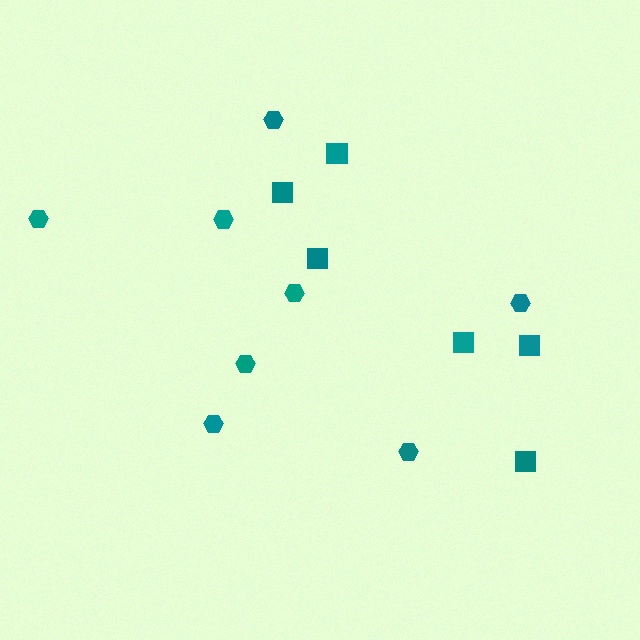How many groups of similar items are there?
There are 2 groups: one group of squares (6) and one group of hexagons (8).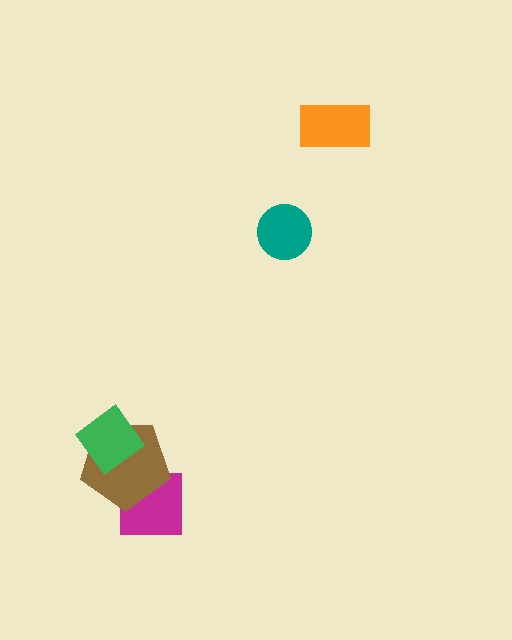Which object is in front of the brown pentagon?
The green diamond is in front of the brown pentagon.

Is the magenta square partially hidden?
Yes, it is partially covered by another shape.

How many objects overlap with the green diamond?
1 object overlaps with the green diamond.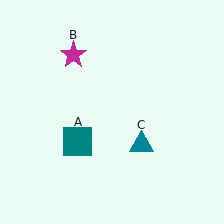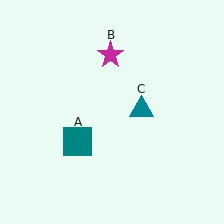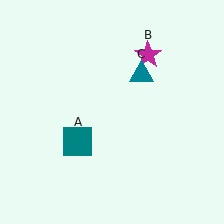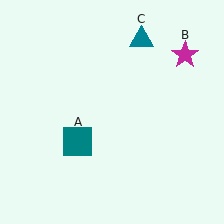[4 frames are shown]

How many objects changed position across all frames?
2 objects changed position: magenta star (object B), teal triangle (object C).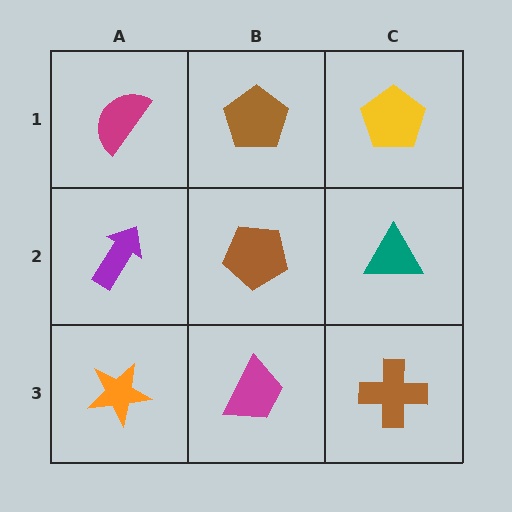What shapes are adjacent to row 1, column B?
A brown pentagon (row 2, column B), a magenta semicircle (row 1, column A), a yellow pentagon (row 1, column C).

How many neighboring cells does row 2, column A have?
3.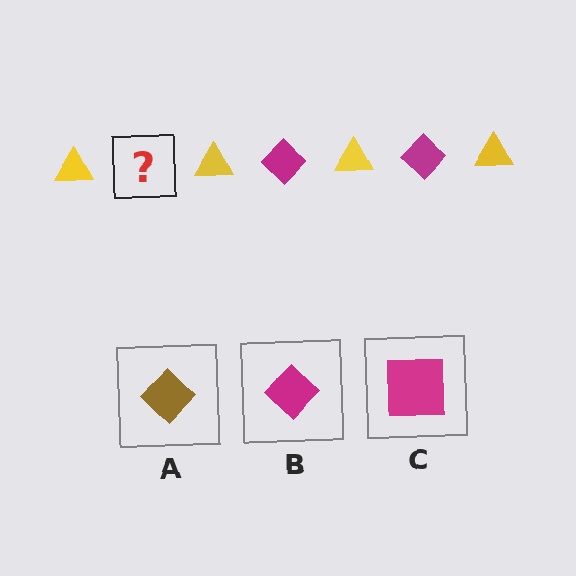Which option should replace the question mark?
Option B.